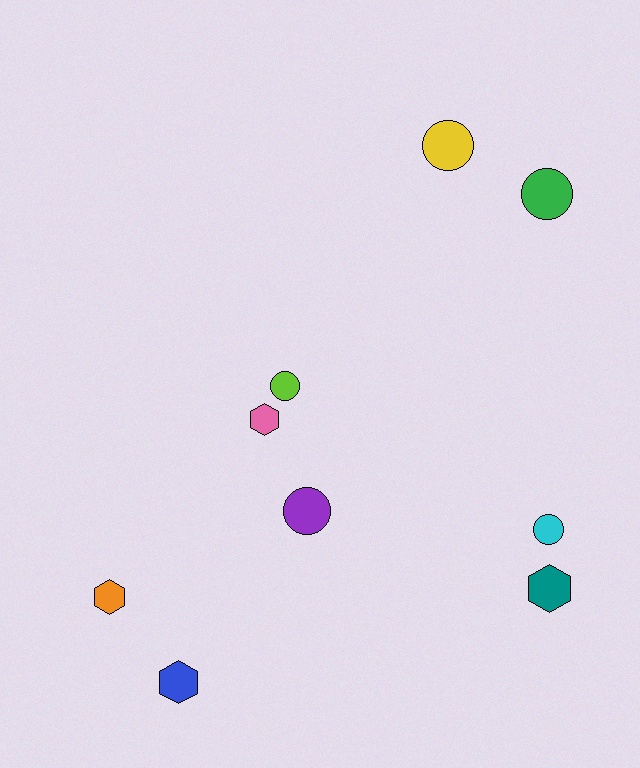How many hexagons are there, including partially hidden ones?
There are 4 hexagons.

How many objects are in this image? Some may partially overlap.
There are 9 objects.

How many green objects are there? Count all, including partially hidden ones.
There is 1 green object.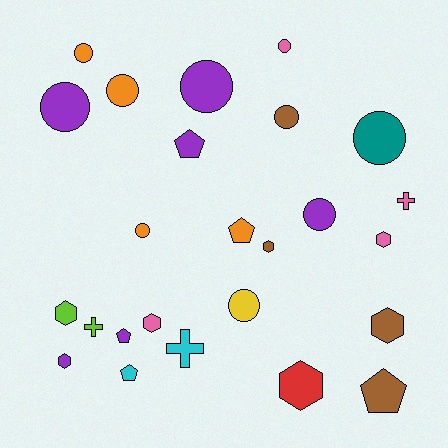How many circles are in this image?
There are 10 circles.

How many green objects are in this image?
There are no green objects.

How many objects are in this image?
There are 25 objects.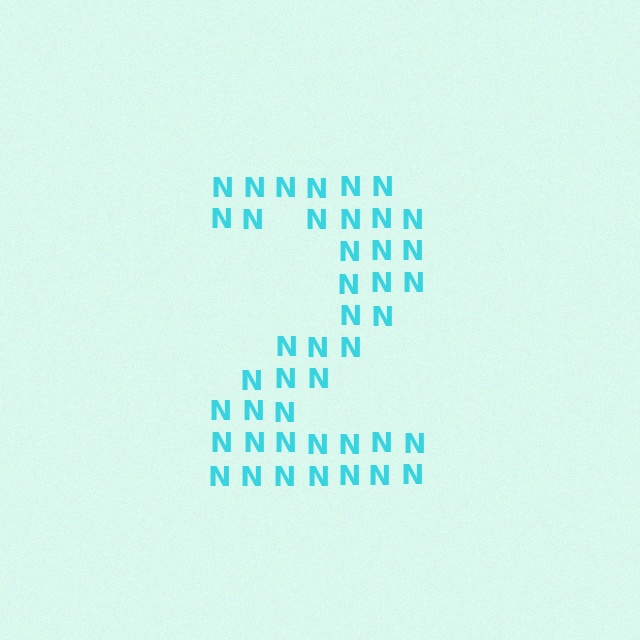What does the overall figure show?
The overall figure shows the digit 2.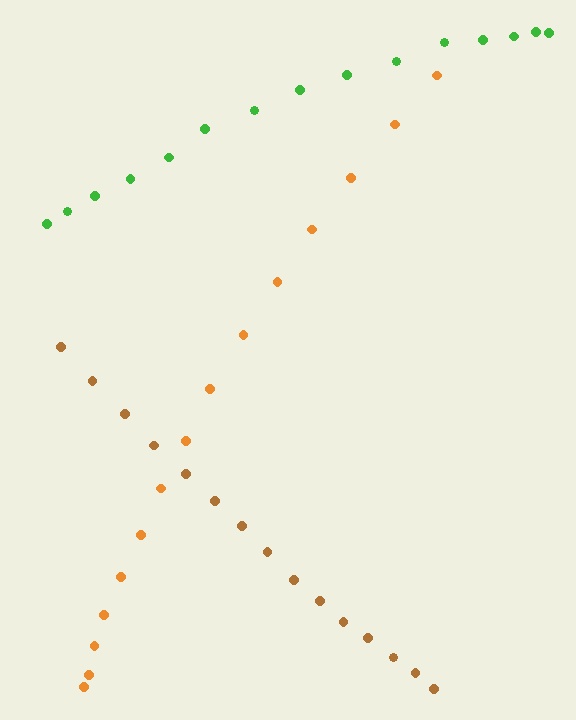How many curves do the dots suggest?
There are 3 distinct paths.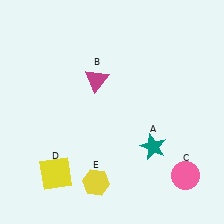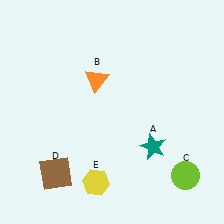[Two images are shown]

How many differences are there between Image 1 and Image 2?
There are 3 differences between the two images.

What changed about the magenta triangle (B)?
In Image 1, B is magenta. In Image 2, it changed to orange.